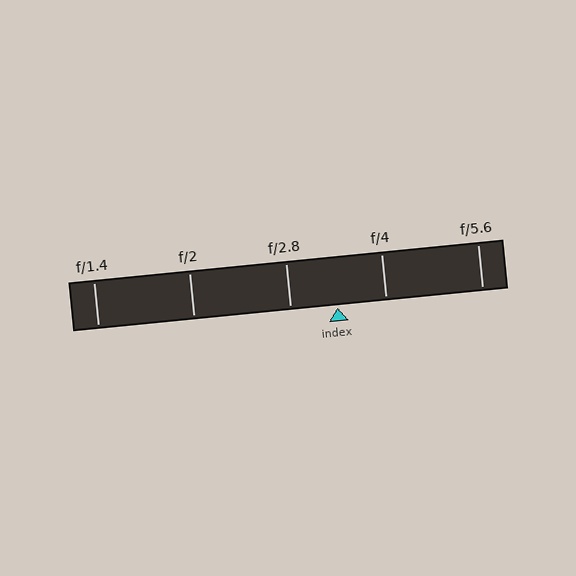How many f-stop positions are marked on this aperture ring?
There are 5 f-stop positions marked.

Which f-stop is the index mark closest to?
The index mark is closest to f/2.8.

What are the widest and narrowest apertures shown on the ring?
The widest aperture shown is f/1.4 and the narrowest is f/5.6.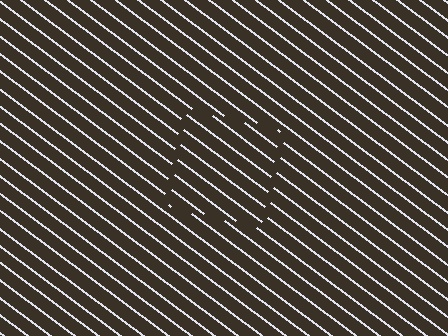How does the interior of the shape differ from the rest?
The interior of the shape contains the same grating, shifted by half a period — the contour is defined by the phase discontinuity where line-ends from the inner and outer gratings abut.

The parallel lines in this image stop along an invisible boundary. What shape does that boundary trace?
An illusory square. The interior of the shape contains the same grating, shifted by half a period — the contour is defined by the phase discontinuity where line-ends from the inner and outer gratings abut.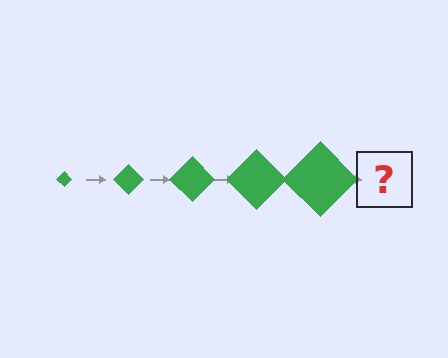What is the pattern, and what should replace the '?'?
The pattern is that the diamond gets progressively larger each step. The '?' should be a green diamond, larger than the previous one.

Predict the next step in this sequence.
The next step is a green diamond, larger than the previous one.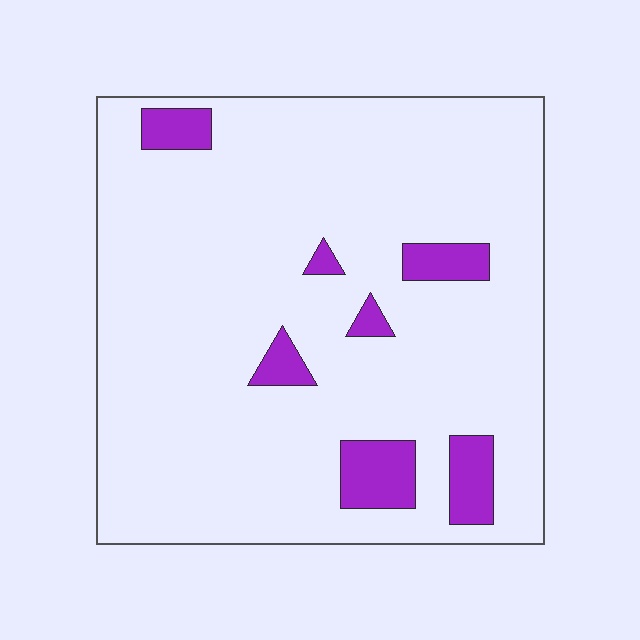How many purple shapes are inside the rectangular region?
7.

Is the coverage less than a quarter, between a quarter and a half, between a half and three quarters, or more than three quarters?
Less than a quarter.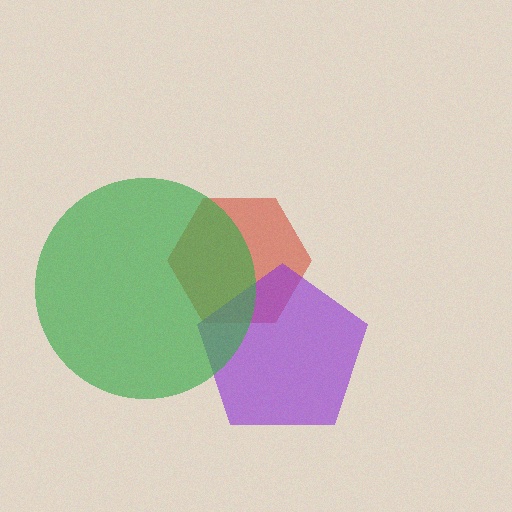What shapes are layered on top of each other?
The layered shapes are: a red hexagon, a purple pentagon, a green circle.